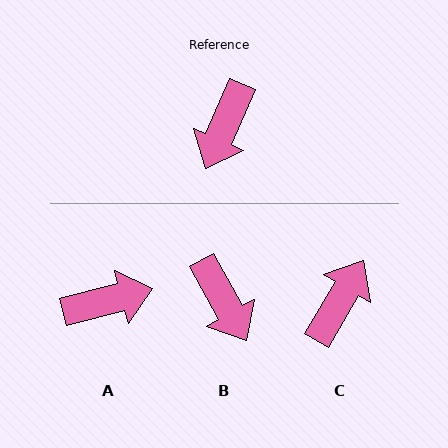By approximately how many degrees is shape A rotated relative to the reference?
Approximately 128 degrees counter-clockwise.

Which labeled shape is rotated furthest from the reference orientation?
C, about 173 degrees away.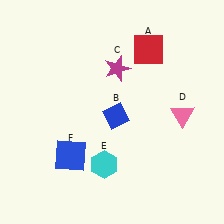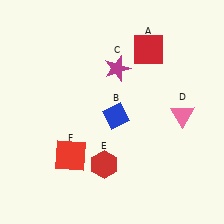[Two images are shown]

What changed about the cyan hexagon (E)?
In Image 1, E is cyan. In Image 2, it changed to red.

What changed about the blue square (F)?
In Image 1, F is blue. In Image 2, it changed to red.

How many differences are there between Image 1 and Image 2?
There are 2 differences between the two images.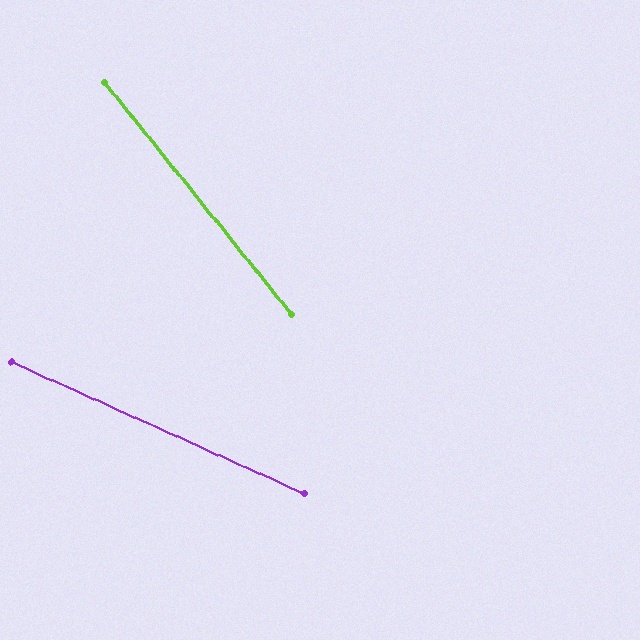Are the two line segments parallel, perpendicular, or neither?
Neither parallel nor perpendicular — they differ by about 27°.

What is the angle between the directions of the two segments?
Approximately 27 degrees.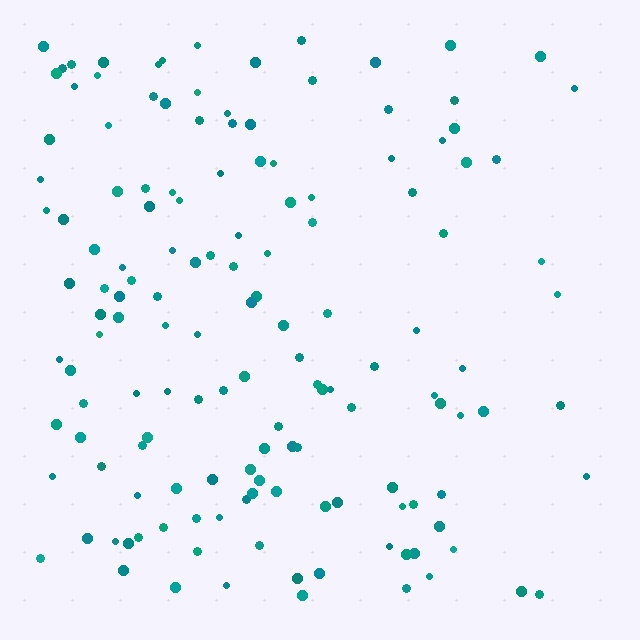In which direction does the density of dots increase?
From right to left, with the left side densest.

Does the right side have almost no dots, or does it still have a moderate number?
Still a moderate number, just noticeably fewer than the left.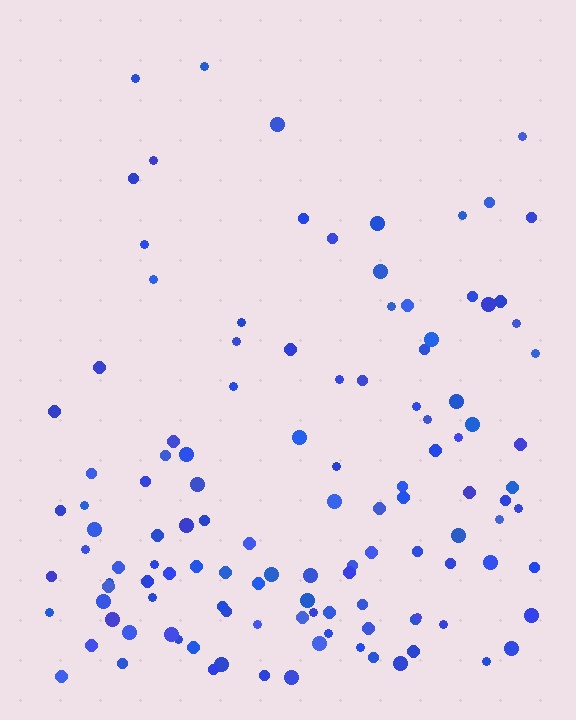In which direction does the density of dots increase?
From top to bottom, with the bottom side densest.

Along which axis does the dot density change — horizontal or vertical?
Vertical.